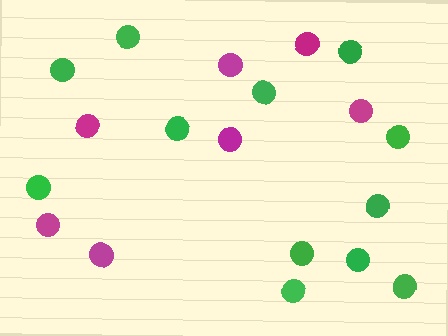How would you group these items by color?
There are 2 groups: one group of green circles (12) and one group of magenta circles (7).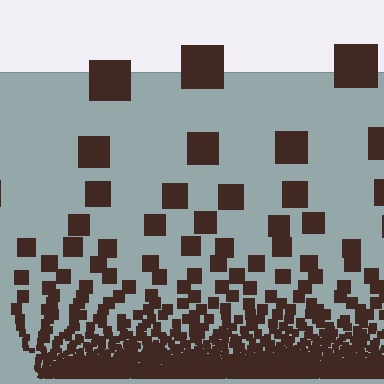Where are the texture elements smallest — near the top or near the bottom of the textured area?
Near the bottom.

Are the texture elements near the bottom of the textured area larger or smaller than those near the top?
Smaller. The gradient is inverted — elements near the bottom are smaller and denser.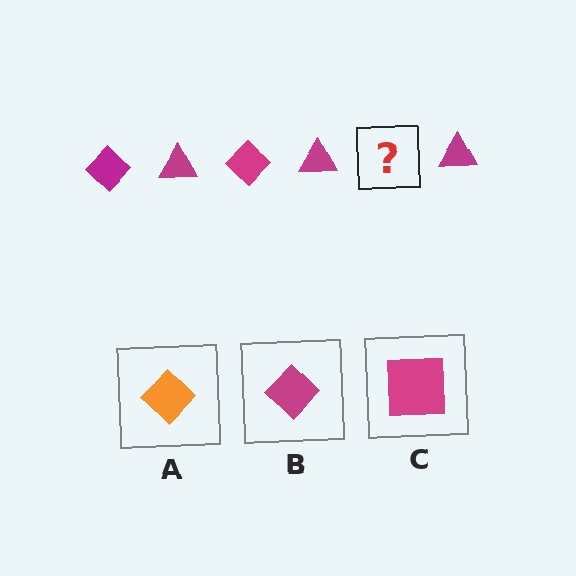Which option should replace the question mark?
Option B.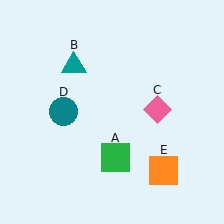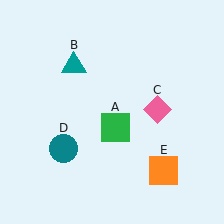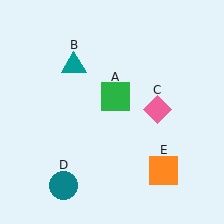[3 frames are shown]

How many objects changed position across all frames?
2 objects changed position: green square (object A), teal circle (object D).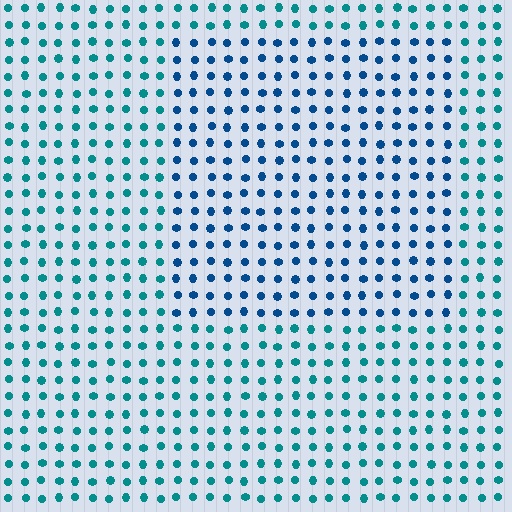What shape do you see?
I see a rectangle.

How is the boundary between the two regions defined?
The boundary is defined purely by a slight shift in hue (about 31 degrees). Spacing, size, and orientation are identical on both sides.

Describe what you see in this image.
The image is filled with small teal elements in a uniform arrangement. A rectangle-shaped region is visible where the elements are tinted to a slightly different hue, forming a subtle color boundary.